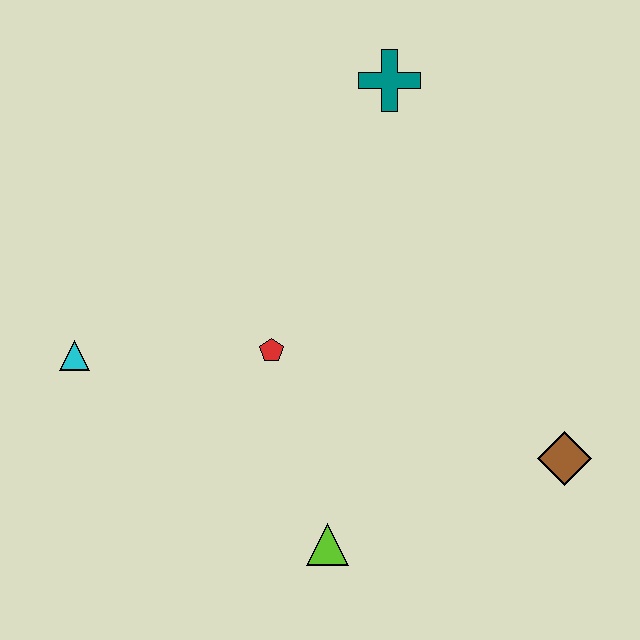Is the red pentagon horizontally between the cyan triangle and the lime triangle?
Yes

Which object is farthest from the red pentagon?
The brown diamond is farthest from the red pentagon.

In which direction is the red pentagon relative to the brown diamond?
The red pentagon is to the left of the brown diamond.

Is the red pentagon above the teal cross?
No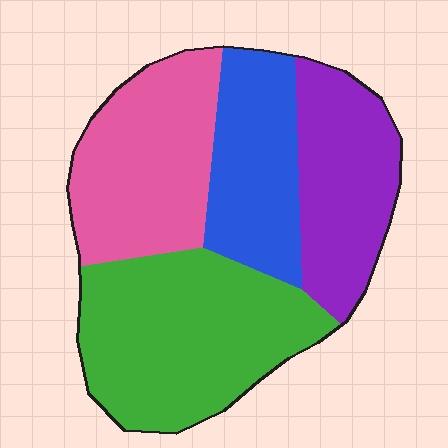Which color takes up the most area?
Green, at roughly 35%.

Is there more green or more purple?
Green.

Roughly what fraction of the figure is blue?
Blue takes up about one fifth (1/5) of the figure.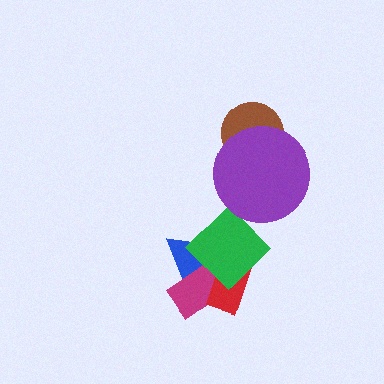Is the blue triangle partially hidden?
Yes, it is partially covered by another shape.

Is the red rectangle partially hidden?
Yes, it is partially covered by another shape.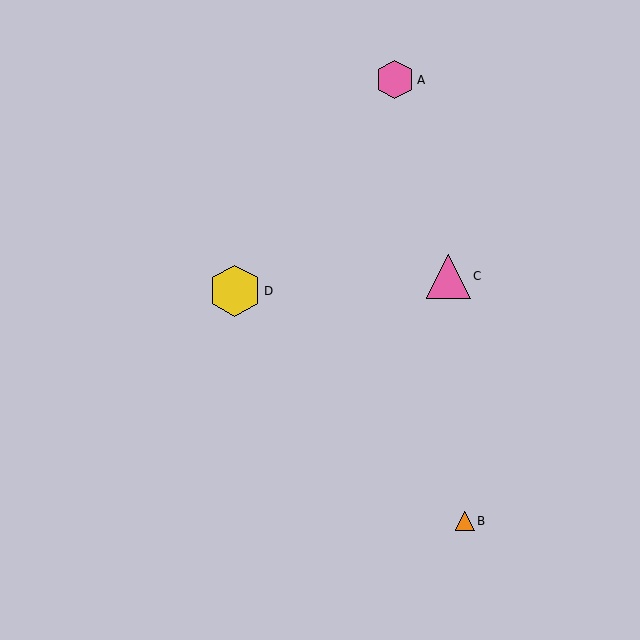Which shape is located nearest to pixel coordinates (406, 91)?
The pink hexagon (labeled A) at (395, 80) is nearest to that location.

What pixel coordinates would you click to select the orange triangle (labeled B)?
Click at (465, 521) to select the orange triangle B.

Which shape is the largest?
The yellow hexagon (labeled D) is the largest.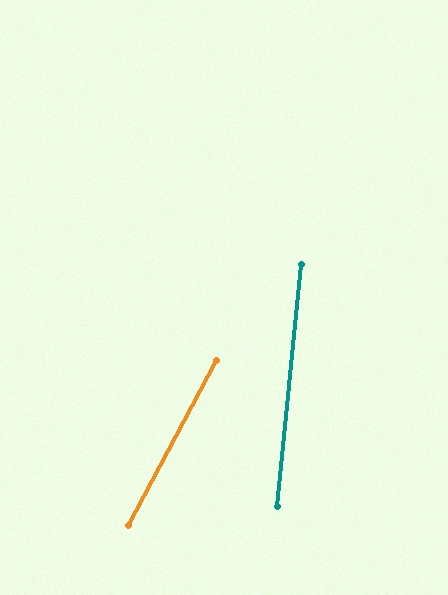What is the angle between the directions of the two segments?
Approximately 22 degrees.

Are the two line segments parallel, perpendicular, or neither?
Neither parallel nor perpendicular — they differ by about 22°.